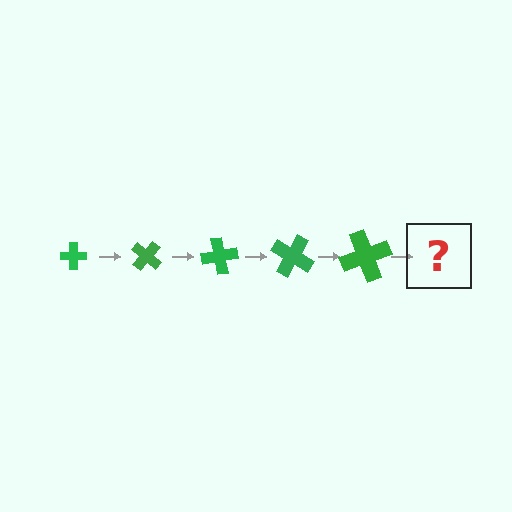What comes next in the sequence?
The next element should be a cross, larger than the previous one and rotated 200 degrees from the start.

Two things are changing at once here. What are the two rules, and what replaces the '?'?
The two rules are that the cross grows larger each step and it rotates 40 degrees each step. The '?' should be a cross, larger than the previous one and rotated 200 degrees from the start.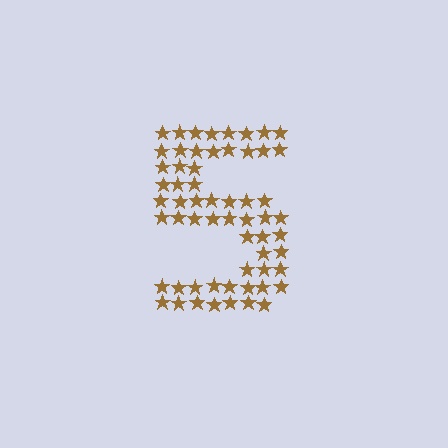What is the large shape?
The large shape is the digit 5.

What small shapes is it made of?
It is made of small stars.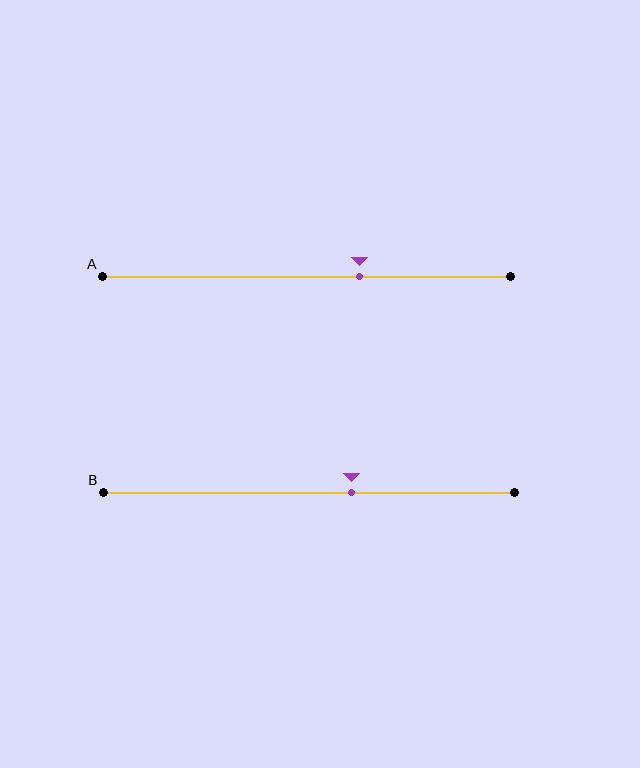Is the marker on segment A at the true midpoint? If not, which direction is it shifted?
No, the marker on segment A is shifted to the right by about 13% of the segment length.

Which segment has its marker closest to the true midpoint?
Segment B has its marker closest to the true midpoint.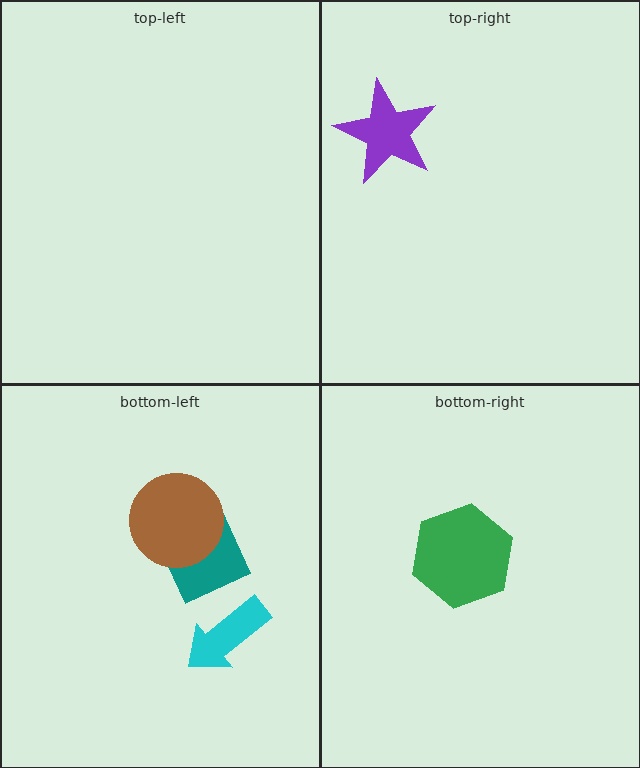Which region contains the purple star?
The top-right region.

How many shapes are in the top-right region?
1.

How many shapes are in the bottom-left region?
3.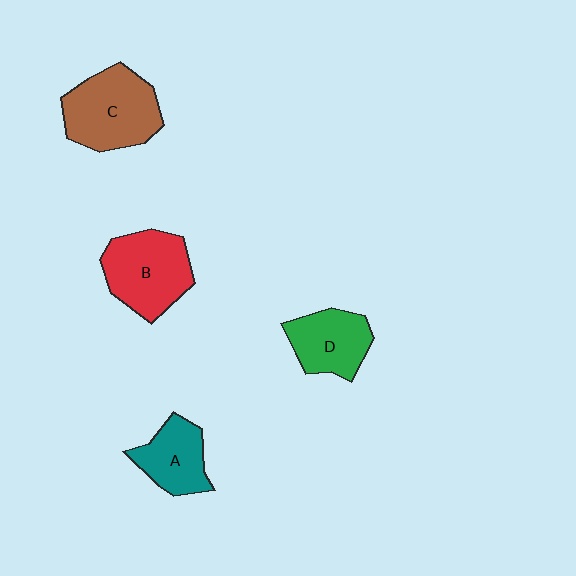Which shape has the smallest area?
Shape A (teal).